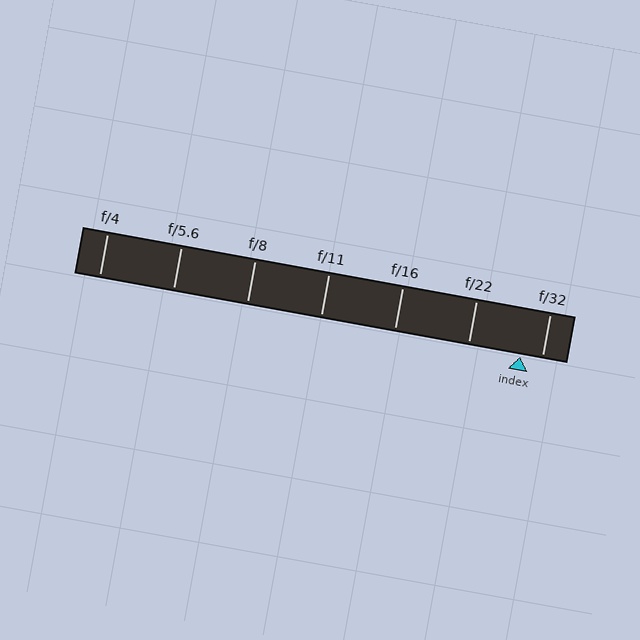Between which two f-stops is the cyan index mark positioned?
The index mark is between f/22 and f/32.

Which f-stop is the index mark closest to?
The index mark is closest to f/32.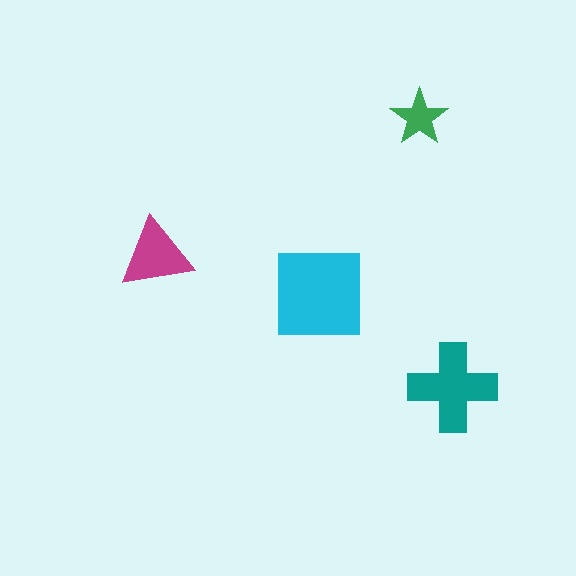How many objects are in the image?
There are 4 objects in the image.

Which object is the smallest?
The green star.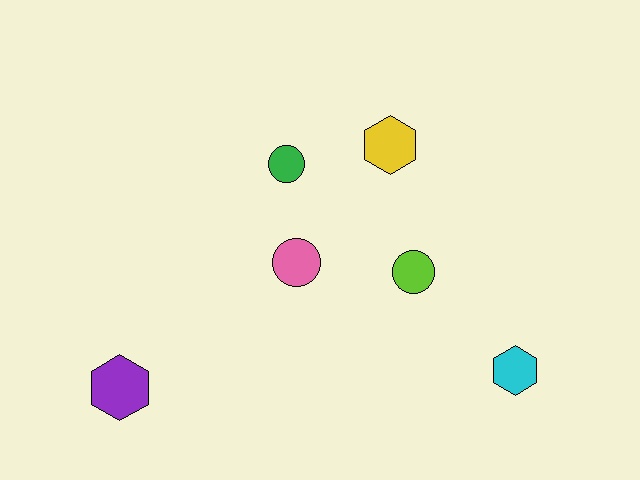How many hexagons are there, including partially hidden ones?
There are 3 hexagons.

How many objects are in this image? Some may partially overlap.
There are 6 objects.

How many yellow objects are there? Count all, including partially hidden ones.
There is 1 yellow object.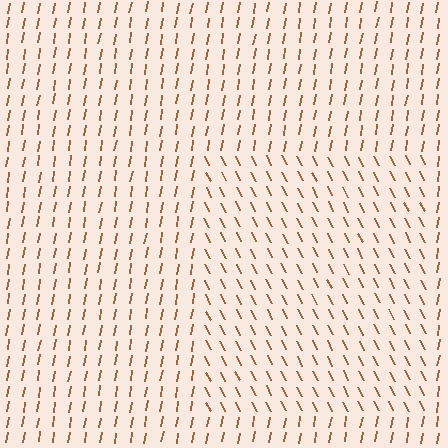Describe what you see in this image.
The image is filled with small brown line segments. A rectangle region in the image has lines oriented differently from the surrounding lines, creating a visible texture boundary.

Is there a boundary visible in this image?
Yes, there is a texture boundary formed by a change in line orientation.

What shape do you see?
I see a rectangle.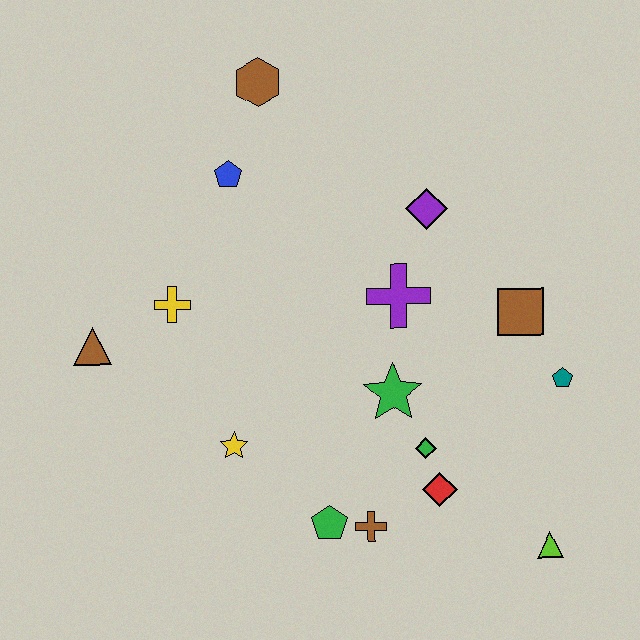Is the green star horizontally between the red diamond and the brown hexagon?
Yes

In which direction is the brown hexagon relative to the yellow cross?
The brown hexagon is above the yellow cross.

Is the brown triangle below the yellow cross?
Yes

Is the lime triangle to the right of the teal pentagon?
No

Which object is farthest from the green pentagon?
The brown hexagon is farthest from the green pentagon.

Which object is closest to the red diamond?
The green diamond is closest to the red diamond.